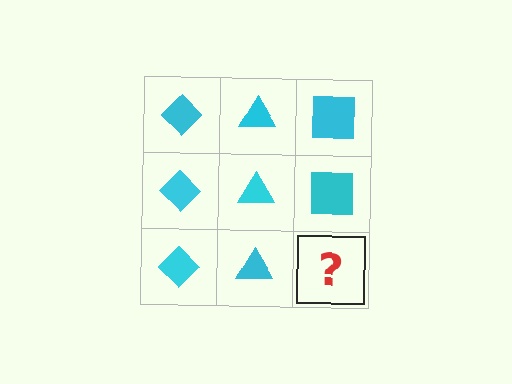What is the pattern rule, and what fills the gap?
The rule is that each column has a consistent shape. The gap should be filled with a cyan square.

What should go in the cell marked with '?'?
The missing cell should contain a cyan square.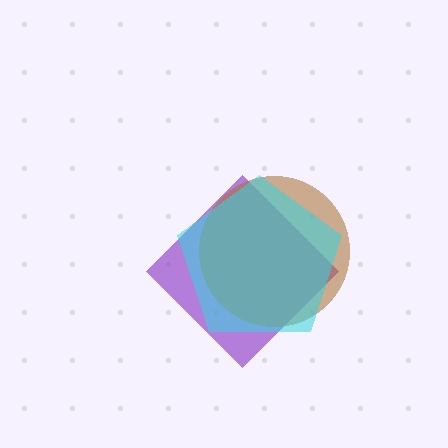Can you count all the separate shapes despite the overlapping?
Yes, there are 3 separate shapes.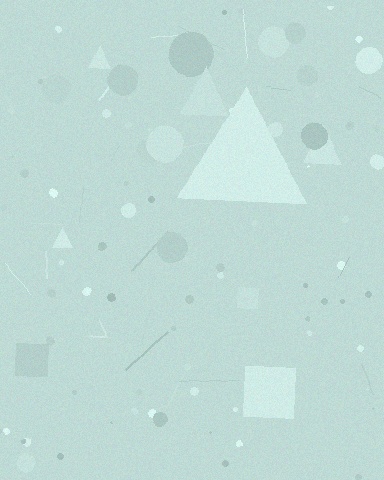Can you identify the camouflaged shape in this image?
The camouflaged shape is a triangle.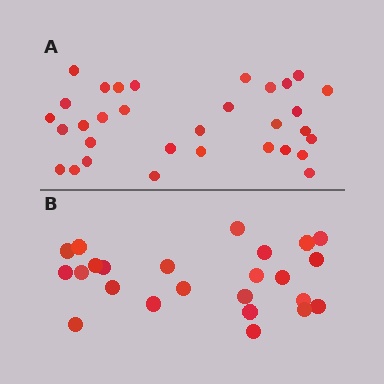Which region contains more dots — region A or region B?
Region A (the top region) has more dots.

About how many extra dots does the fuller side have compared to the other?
Region A has roughly 8 or so more dots than region B.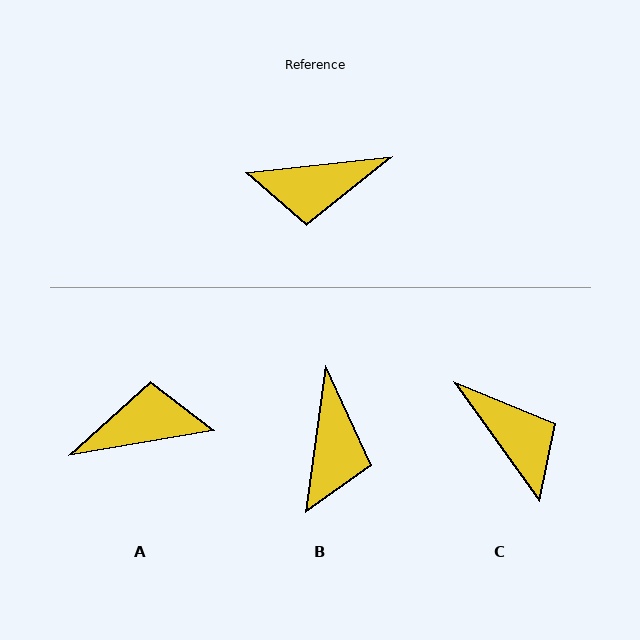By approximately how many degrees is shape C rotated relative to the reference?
Approximately 119 degrees counter-clockwise.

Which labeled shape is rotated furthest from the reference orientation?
A, about 176 degrees away.